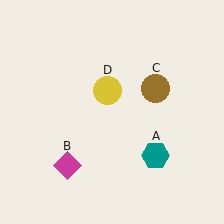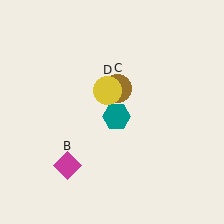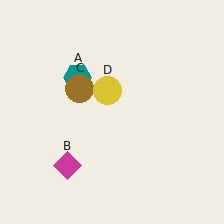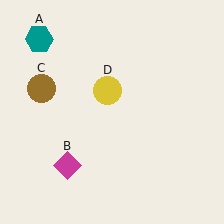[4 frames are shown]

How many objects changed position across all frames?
2 objects changed position: teal hexagon (object A), brown circle (object C).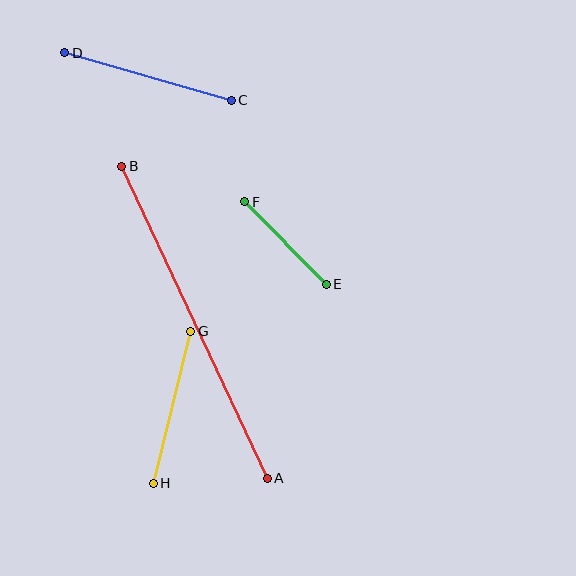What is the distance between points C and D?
The distance is approximately 173 pixels.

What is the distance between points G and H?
The distance is approximately 156 pixels.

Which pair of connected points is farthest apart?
Points A and B are farthest apart.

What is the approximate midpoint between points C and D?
The midpoint is at approximately (148, 76) pixels.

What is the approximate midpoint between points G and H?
The midpoint is at approximately (172, 407) pixels.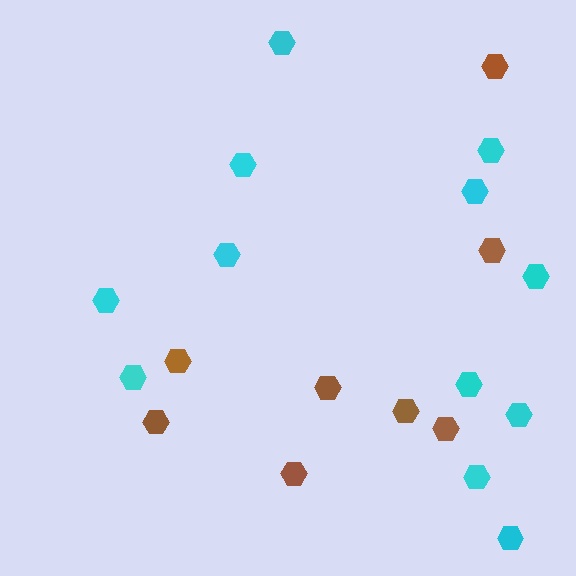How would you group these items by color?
There are 2 groups: one group of brown hexagons (8) and one group of cyan hexagons (12).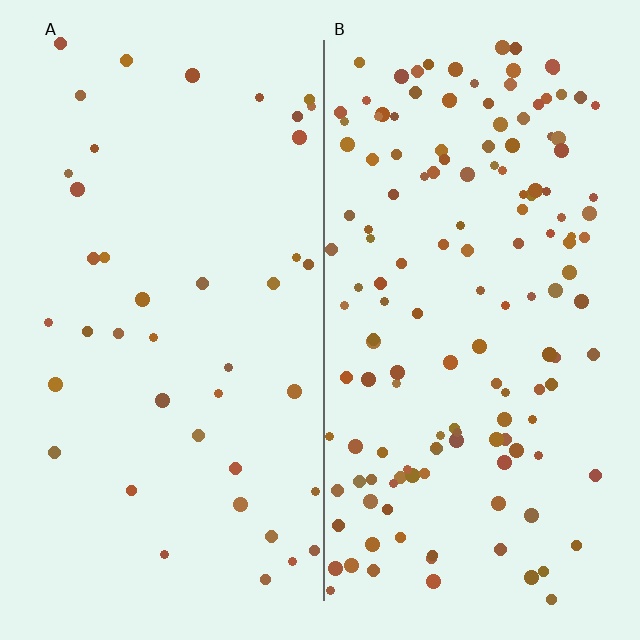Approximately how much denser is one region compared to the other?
Approximately 3.6× — region B over region A.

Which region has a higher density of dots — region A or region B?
B (the right).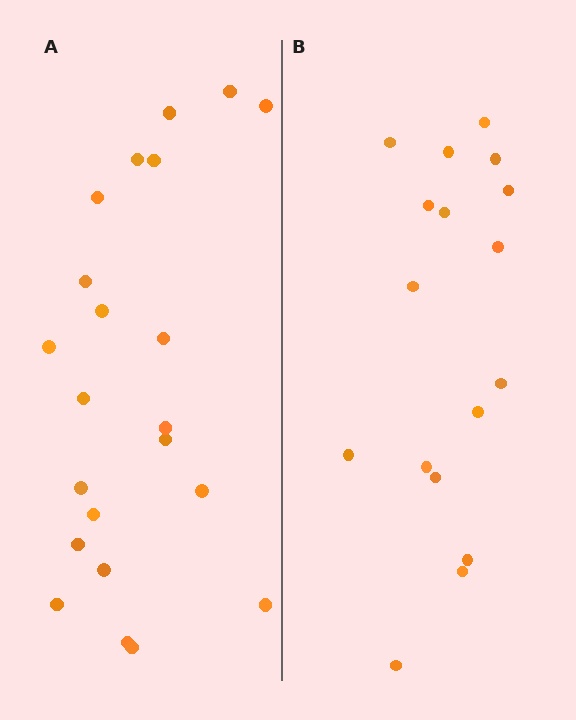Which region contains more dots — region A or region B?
Region A (the left region) has more dots.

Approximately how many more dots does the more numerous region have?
Region A has about 5 more dots than region B.